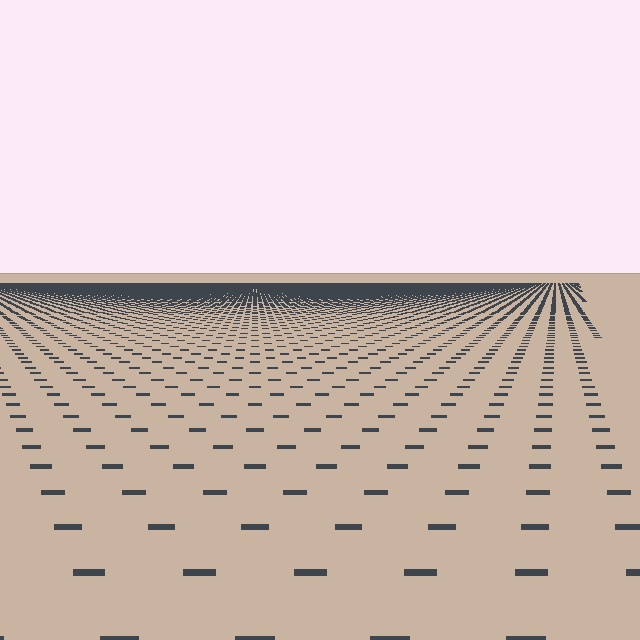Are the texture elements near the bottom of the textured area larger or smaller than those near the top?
Larger. Near the bottom, elements are closer to the viewer and appear at a bigger on-screen size.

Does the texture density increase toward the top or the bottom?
Density increases toward the top.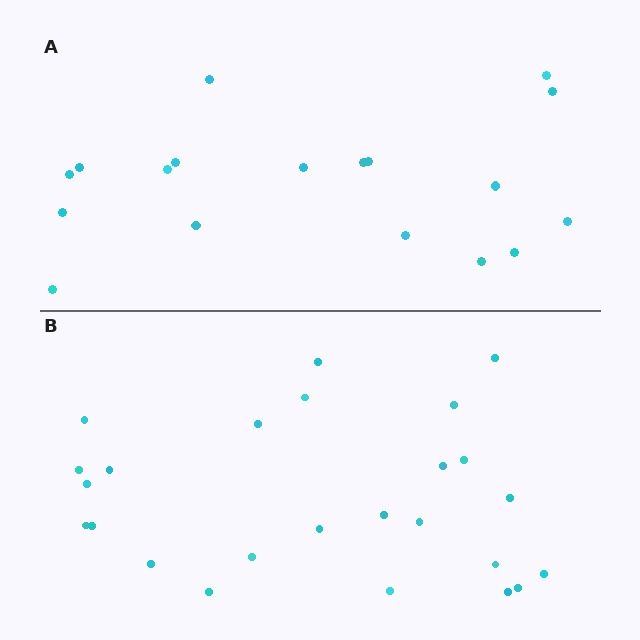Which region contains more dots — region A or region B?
Region B (the bottom region) has more dots.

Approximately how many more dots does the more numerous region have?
Region B has roughly 8 or so more dots than region A.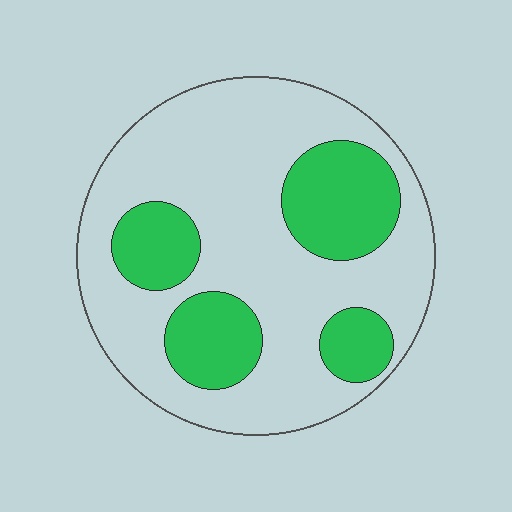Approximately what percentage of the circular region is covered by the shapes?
Approximately 30%.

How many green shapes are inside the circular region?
4.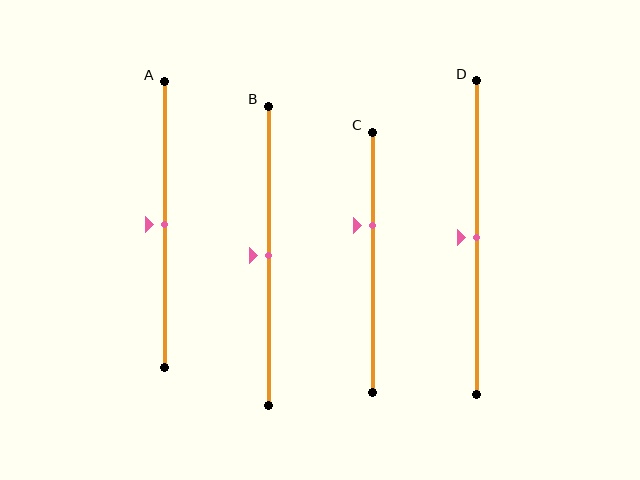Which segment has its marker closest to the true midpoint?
Segment A has its marker closest to the true midpoint.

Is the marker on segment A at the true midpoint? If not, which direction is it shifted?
Yes, the marker on segment A is at the true midpoint.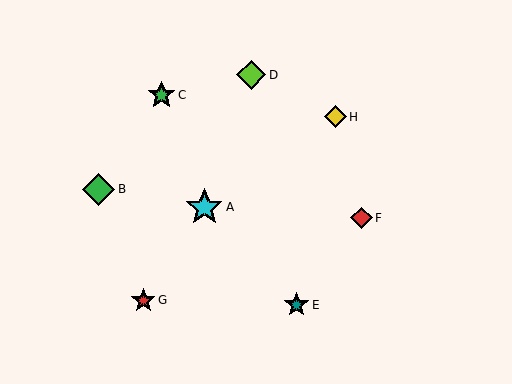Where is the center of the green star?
The center of the green star is at (161, 95).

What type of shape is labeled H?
Shape H is a yellow diamond.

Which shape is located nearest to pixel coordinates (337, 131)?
The yellow diamond (labeled H) at (335, 117) is nearest to that location.